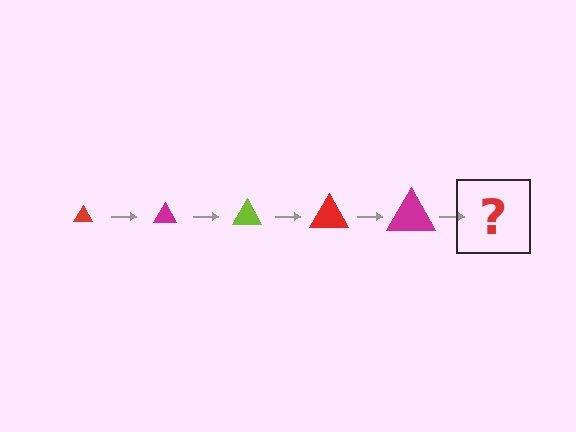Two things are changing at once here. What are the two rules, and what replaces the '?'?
The two rules are that the triangle grows larger each step and the color cycles through red, magenta, and lime. The '?' should be a lime triangle, larger than the previous one.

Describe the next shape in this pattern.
It should be a lime triangle, larger than the previous one.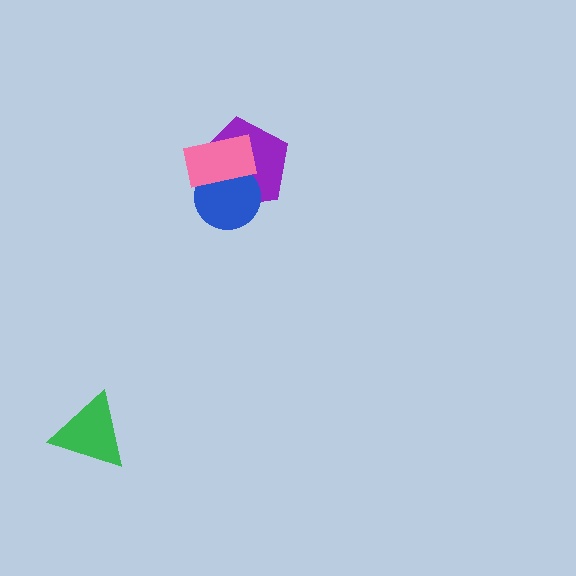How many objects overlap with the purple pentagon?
2 objects overlap with the purple pentagon.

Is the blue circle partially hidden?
Yes, it is partially covered by another shape.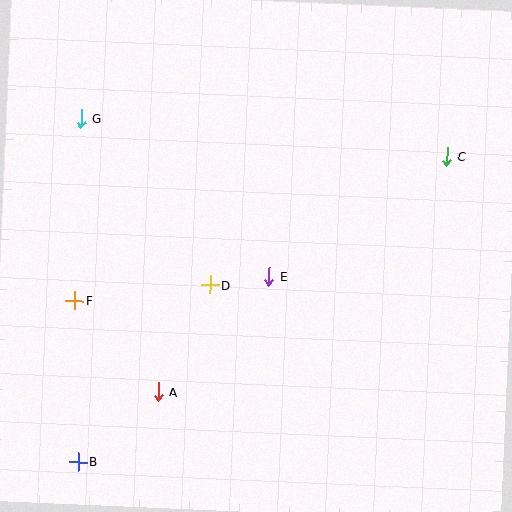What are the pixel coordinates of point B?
Point B is at (78, 462).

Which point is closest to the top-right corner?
Point C is closest to the top-right corner.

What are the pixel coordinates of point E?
Point E is at (269, 276).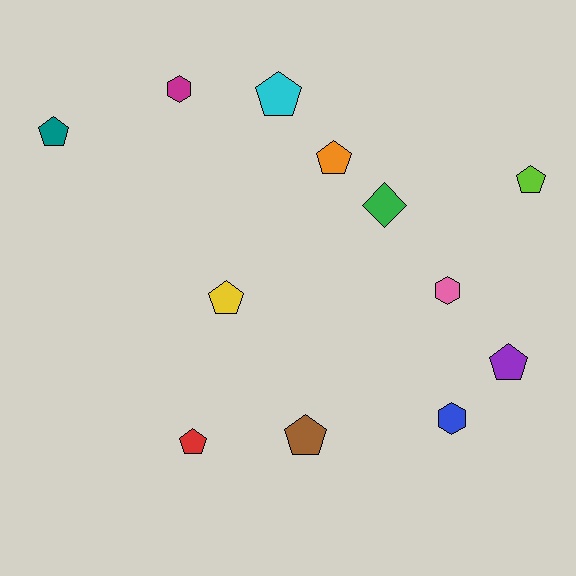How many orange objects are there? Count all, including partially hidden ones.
There is 1 orange object.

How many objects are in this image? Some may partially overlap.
There are 12 objects.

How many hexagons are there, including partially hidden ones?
There are 3 hexagons.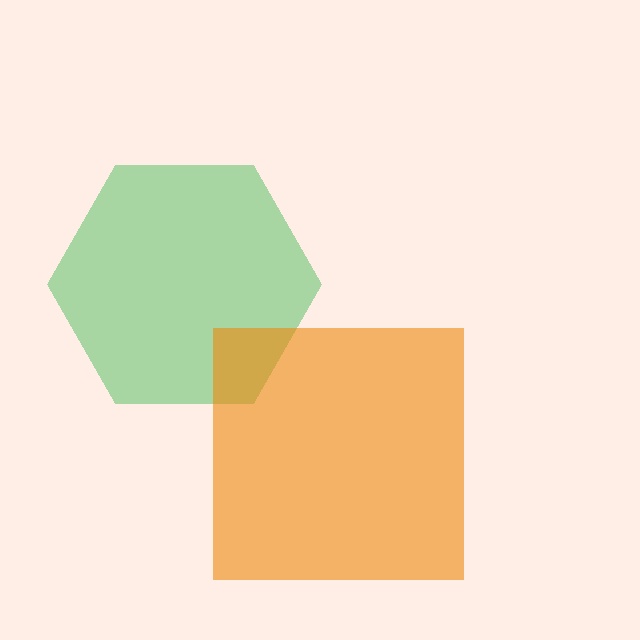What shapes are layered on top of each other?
The layered shapes are: a green hexagon, an orange square.